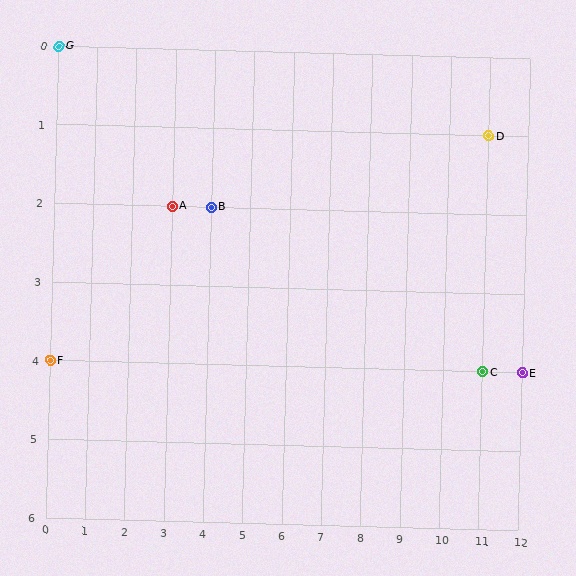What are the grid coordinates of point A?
Point A is at grid coordinates (3, 2).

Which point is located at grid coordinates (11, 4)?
Point C is at (11, 4).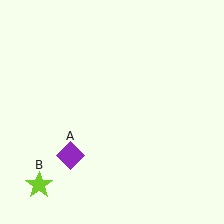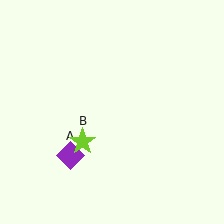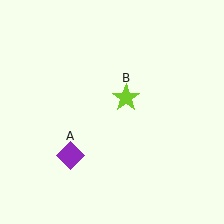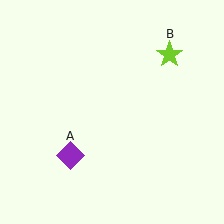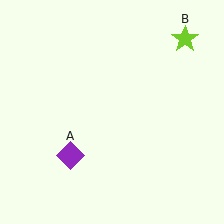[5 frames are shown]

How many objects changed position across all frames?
1 object changed position: lime star (object B).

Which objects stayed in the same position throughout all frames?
Purple diamond (object A) remained stationary.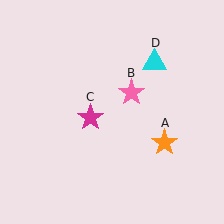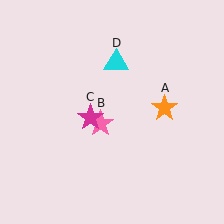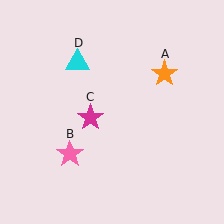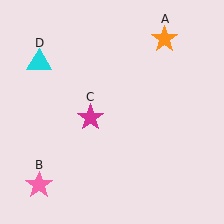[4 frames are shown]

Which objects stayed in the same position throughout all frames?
Magenta star (object C) remained stationary.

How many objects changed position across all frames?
3 objects changed position: orange star (object A), pink star (object B), cyan triangle (object D).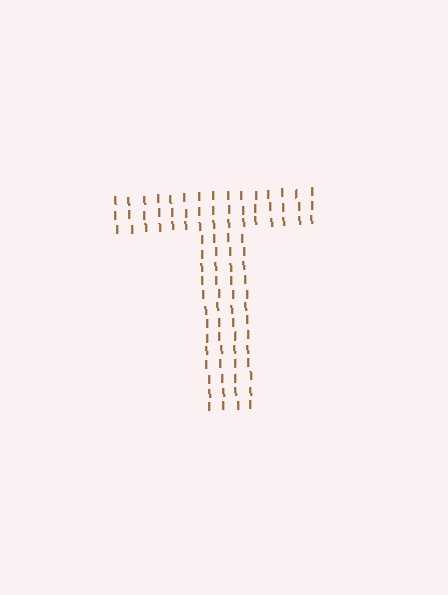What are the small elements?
The small elements are letter I's.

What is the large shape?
The large shape is the letter T.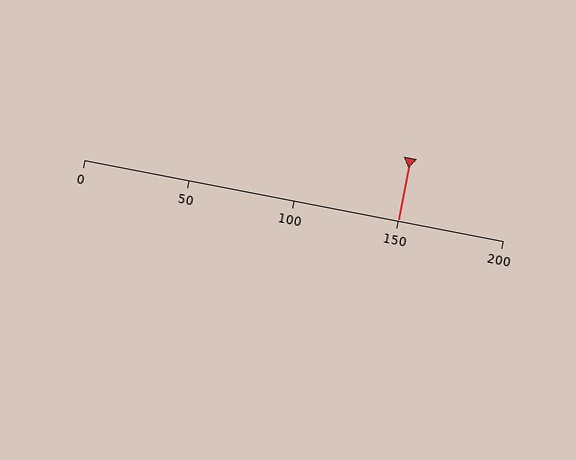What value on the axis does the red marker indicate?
The marker indicates approximately 150.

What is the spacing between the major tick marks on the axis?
The major ticks are spaced 50 apart.